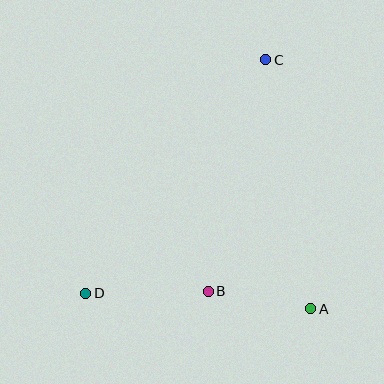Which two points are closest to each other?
Points A and B are closest to each other.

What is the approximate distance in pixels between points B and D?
The distance between B and D is approximately 123 pixels.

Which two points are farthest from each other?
Points C and D are farthest from each other.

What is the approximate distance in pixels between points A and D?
The distance between A and D is approximately 225 pixels.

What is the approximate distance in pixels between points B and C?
The distance between B and C is approximately 239 pixels.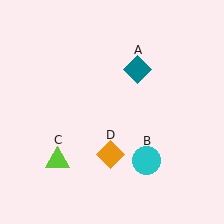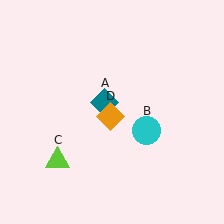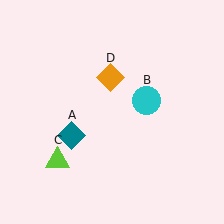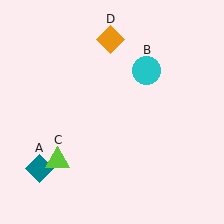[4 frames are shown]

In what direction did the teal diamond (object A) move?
The teal diamond (object A) moved down and to the left.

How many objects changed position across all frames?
3 objects changed position: teal diamond (object A), cyan circle (object B), orange diamond (object D).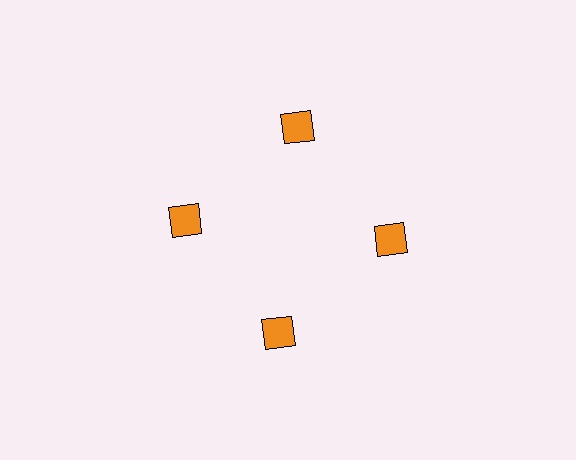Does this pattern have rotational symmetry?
Yes, this pattern has 4-fold rotational symmetry. It looks the same after rotating 90 degrees around the center.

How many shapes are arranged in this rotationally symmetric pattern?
There are 4 shapes, arranged in 4 groups of 1.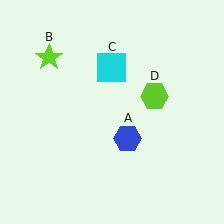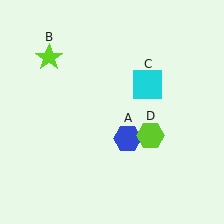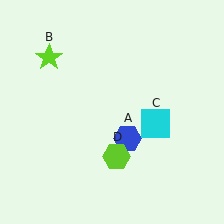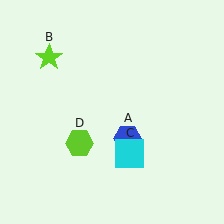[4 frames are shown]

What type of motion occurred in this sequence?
The cyan square (object C), lime hexagon (object D) rotated clockwise around the center of the scene.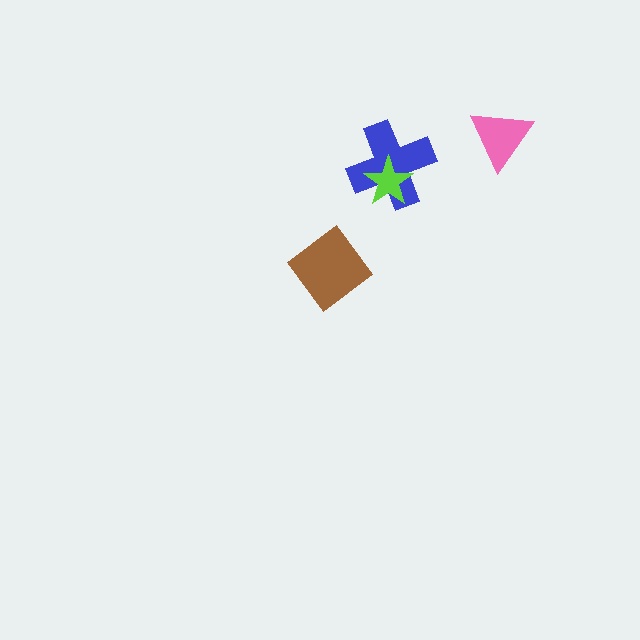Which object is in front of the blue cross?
The lime star is in front of the blue cross.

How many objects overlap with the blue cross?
1 object overlaps with the blue cross.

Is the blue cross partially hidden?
Yes, it is partially covered by another shape.